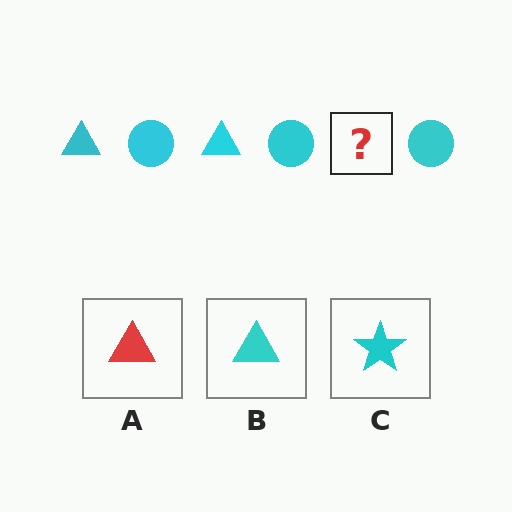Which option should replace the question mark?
Option B.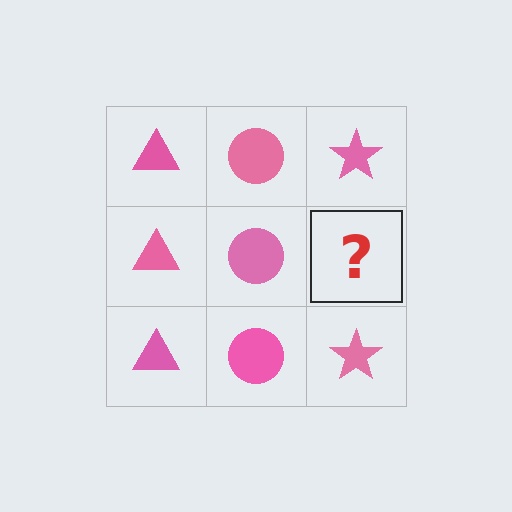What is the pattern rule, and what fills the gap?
The rule is that each column has a consistent shape. The gap should be filled with a pink star.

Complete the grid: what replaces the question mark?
The question mark should be replaced with a pink star.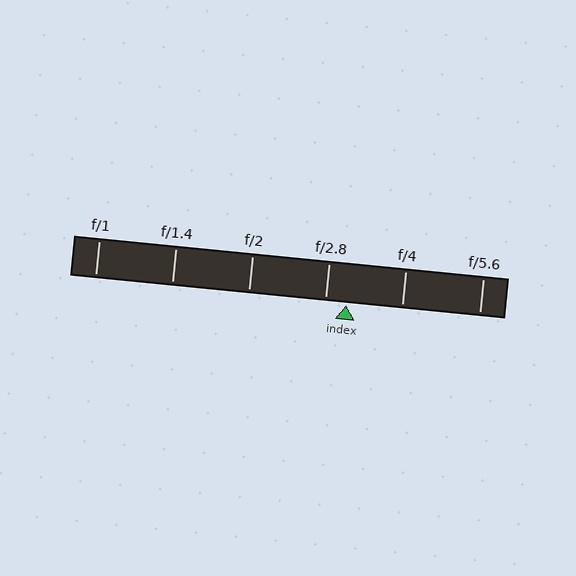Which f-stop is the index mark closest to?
The index mark is closest to f/2.8.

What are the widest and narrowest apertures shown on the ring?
The widest aperture shown is f/1 and the narrowest is f/5.6.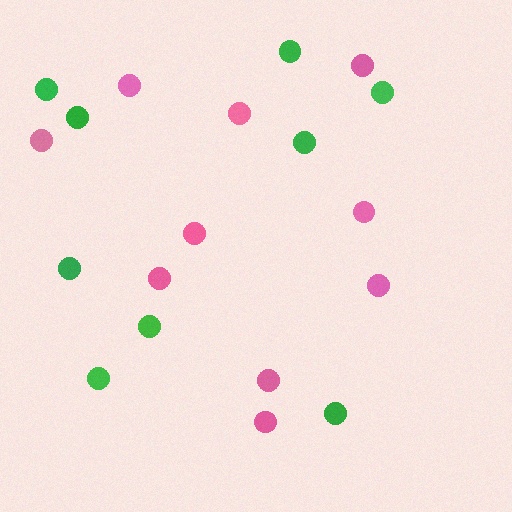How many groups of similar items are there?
There are 2 groups: one group of pink circles (10) and one group of green circles (9).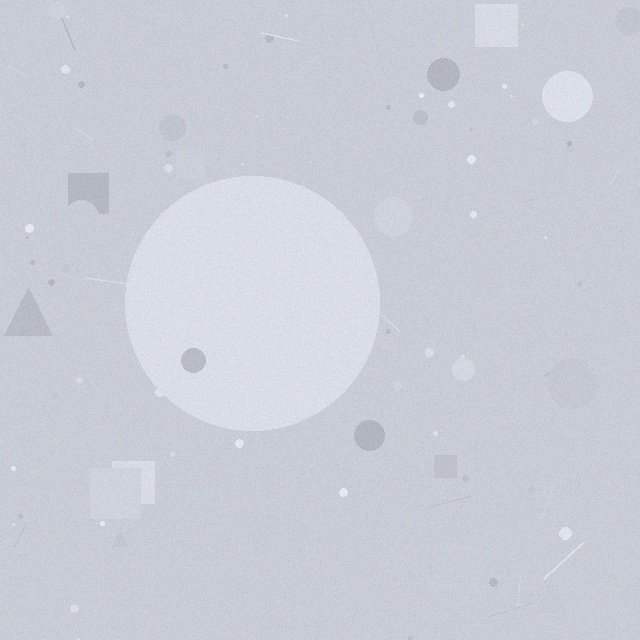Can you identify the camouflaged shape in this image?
The camouflaged shape is a circle.